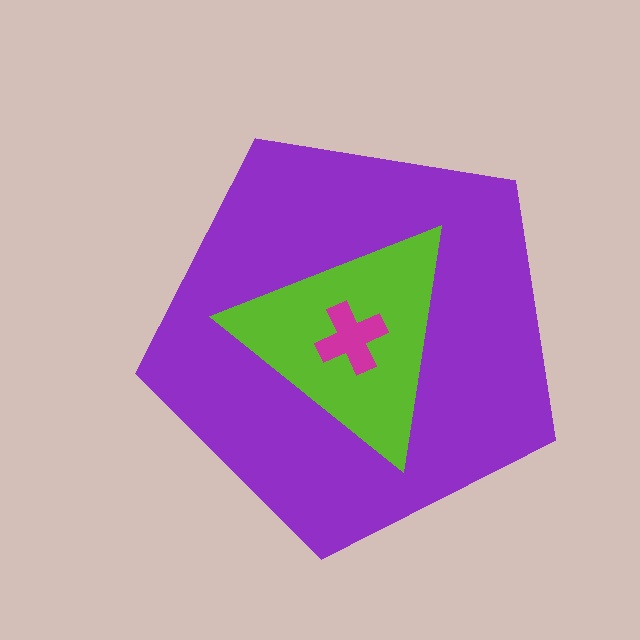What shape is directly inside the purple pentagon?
The lime triangle.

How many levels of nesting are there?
3.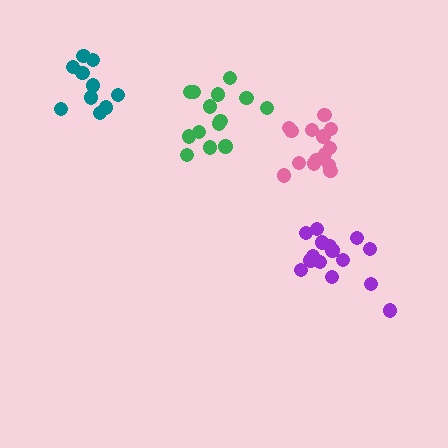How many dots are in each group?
Group 1: 14 dots, Group 2: 10 dots, Group 3: 14 dots, Group 4: 15 dots (53 total).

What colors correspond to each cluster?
The clusters are colored: green, teal, pink, purple.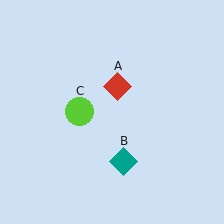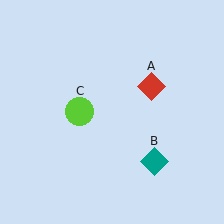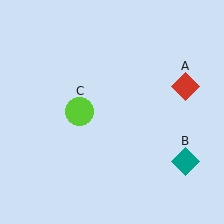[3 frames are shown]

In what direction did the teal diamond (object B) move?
The teal diamond (object B) moved right.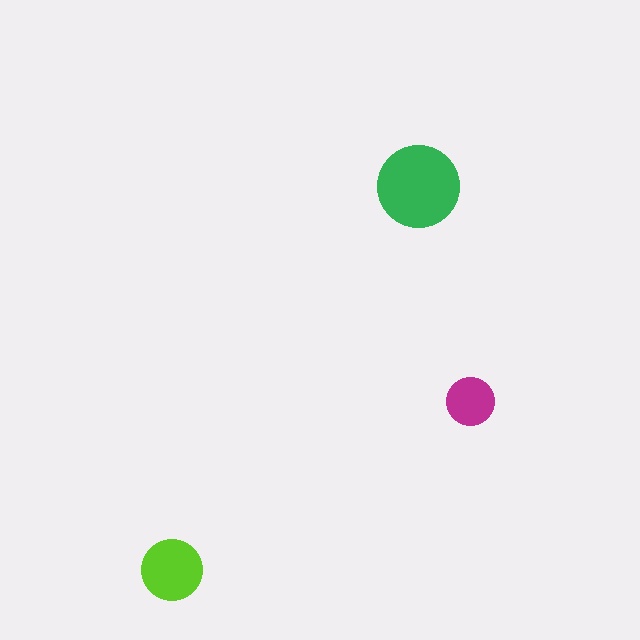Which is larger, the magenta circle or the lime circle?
The lime one.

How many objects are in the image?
There are 3 objects in the image.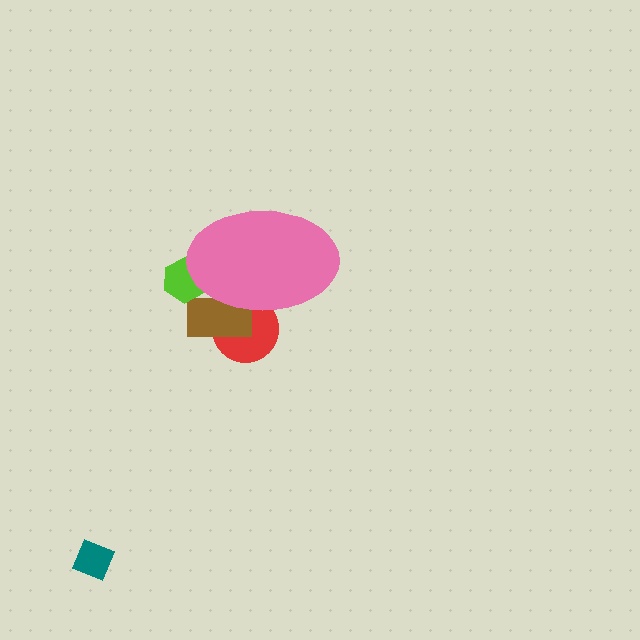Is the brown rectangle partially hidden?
Yes, the brown rectangle is partially hidden behind the pink ellipse.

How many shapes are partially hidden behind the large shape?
3 shapes are partially hidden.